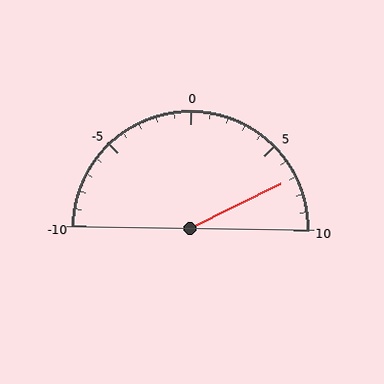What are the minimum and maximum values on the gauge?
The gauge ranges from -10 to 10.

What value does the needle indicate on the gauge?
The needle indicates approximately 7.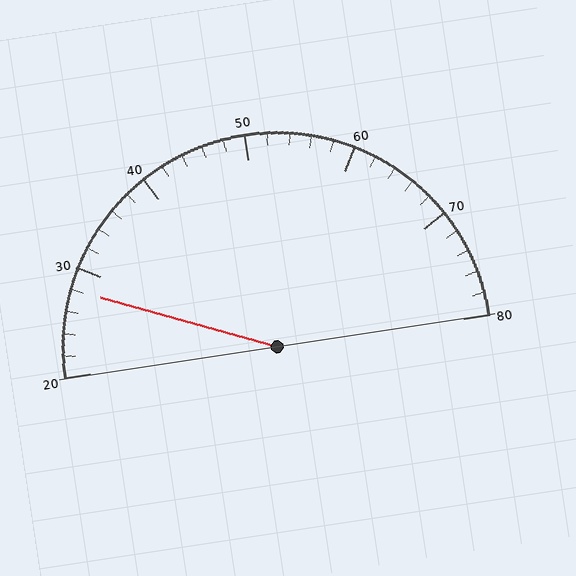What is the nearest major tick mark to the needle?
The nearest major tick mark is 30.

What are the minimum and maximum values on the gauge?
The gauge ranges from 20 to 80.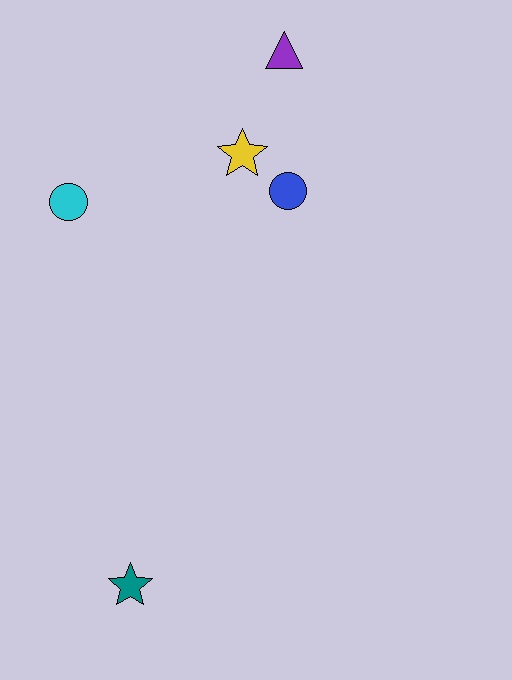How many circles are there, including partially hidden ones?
There are 2 circles.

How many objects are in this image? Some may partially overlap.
There are 5 objects.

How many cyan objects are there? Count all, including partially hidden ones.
There is 1 cyan object.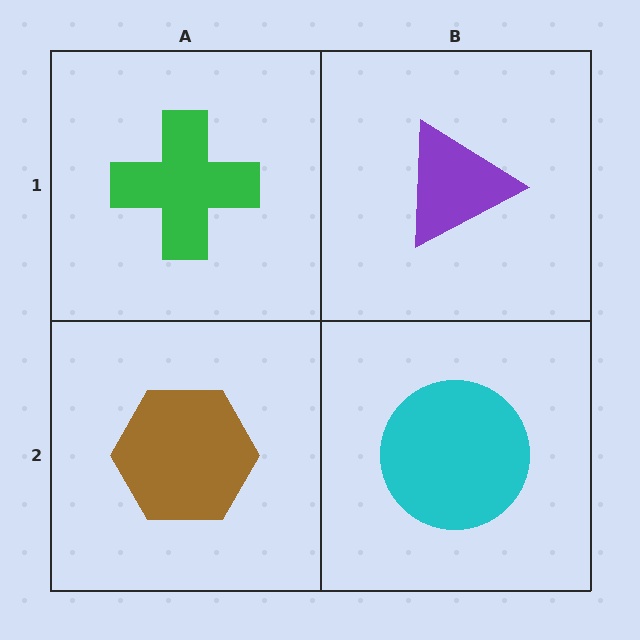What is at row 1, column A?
A green cross.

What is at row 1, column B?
A purple triangle.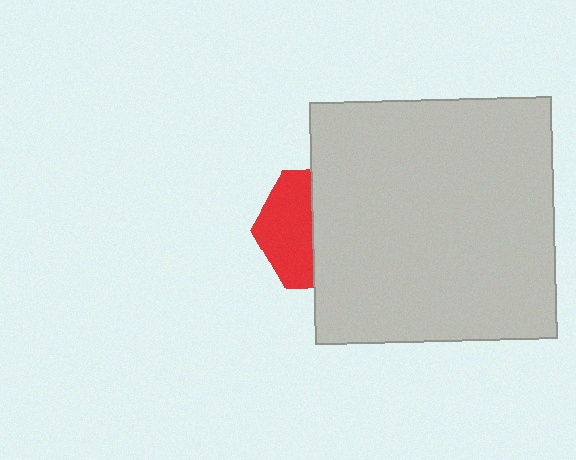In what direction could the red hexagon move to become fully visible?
The red hexagon could move left. That would shift it out from behind the light gray square entirely.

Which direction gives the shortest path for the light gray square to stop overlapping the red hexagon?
Moving right gives the shortest separation.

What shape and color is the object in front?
The object in front is a light gray square.